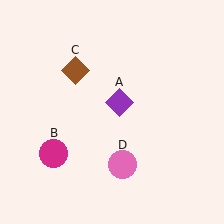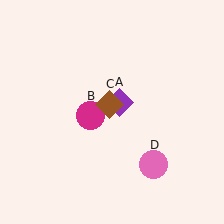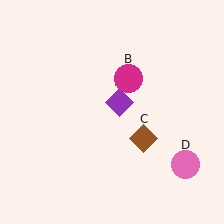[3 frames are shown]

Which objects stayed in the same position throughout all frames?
Purple diamond (object A) remained stationary.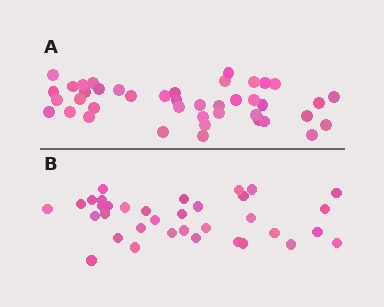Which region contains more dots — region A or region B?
Region A (the top region) has more dots.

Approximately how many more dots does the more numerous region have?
Region A has roughly 8 or so more dots than region B.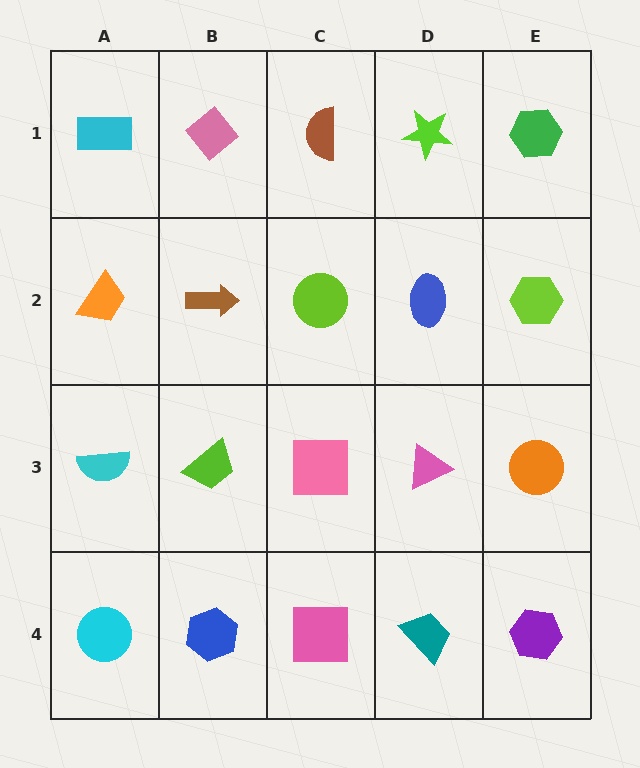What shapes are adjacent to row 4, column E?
An orange circle (row 3, column E), a teal trapezoid (row 4, column D).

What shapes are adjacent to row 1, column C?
A lime circle (row 2, column C), a pink diamond (row 1, column B), a lime star (row 1, column D).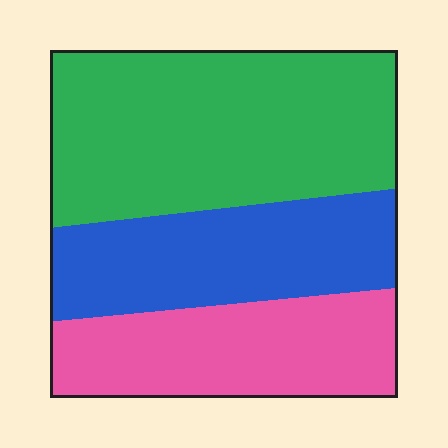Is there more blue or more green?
Green.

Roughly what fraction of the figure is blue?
Blue covers 28% of the figure.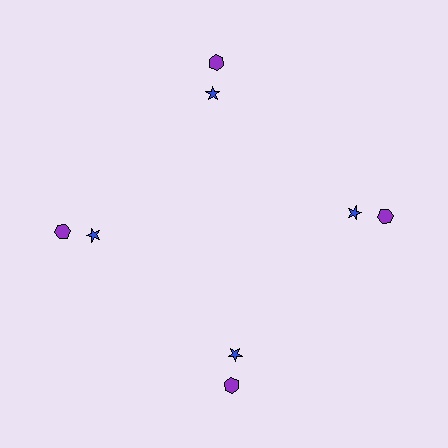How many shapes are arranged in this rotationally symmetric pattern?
There are 8 shapes, arranged in 4 groups of 2.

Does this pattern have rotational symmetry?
Yes, this pattern has 4-fold rotational symmetry. It looks the same after rotating 90 degrees around the center.